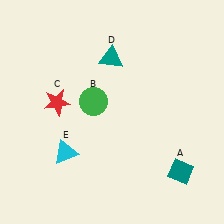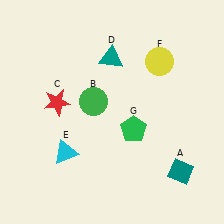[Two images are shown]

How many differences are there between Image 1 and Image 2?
There are 2 differences between the two images.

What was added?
A yellow circle (F), a green pentagon (G) were added in Image 2.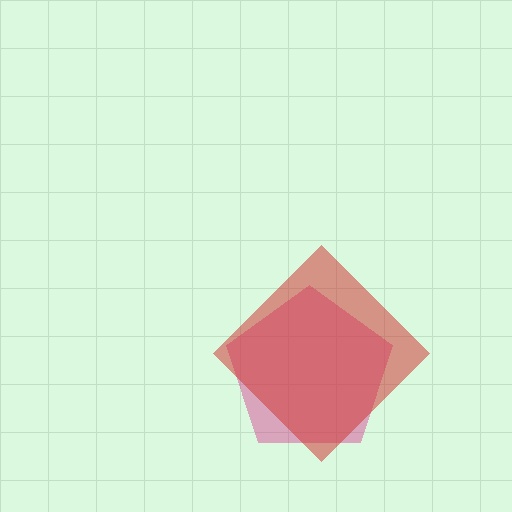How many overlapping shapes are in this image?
There are 2 overlapping shapes in the image.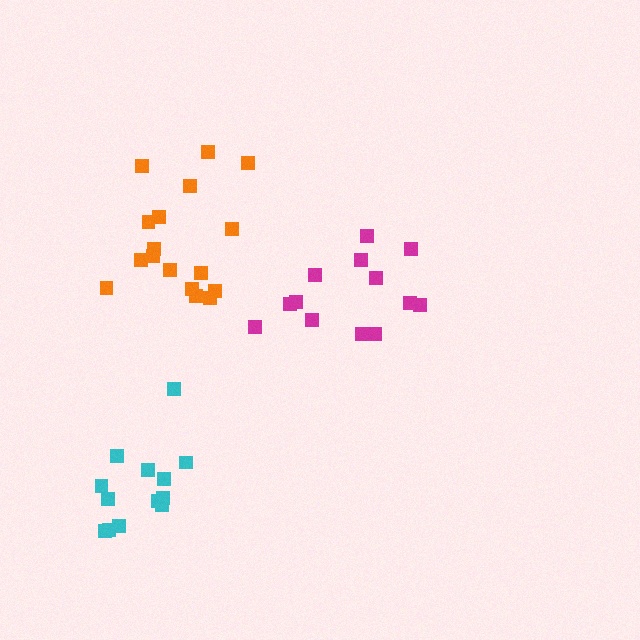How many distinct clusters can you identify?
There are 3 distinct clusters.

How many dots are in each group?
Group 1: 13 dots, Group 2: 13 dots, Group 3: 17 dots (43 total).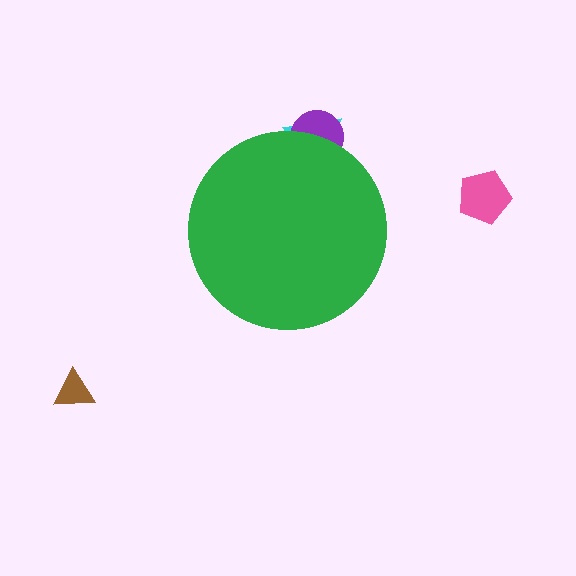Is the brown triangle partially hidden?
No, the brown triangle is fully visible.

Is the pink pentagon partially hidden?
No, the pink pentagon is fully visible.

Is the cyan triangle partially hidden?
Yes, the cyan triangle is partially hidden behind the green circle.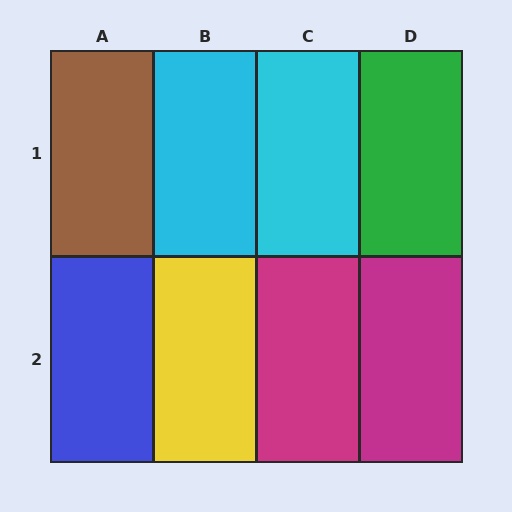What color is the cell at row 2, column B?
Yellow.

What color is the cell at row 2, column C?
Magenta.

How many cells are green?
1 cell is green.